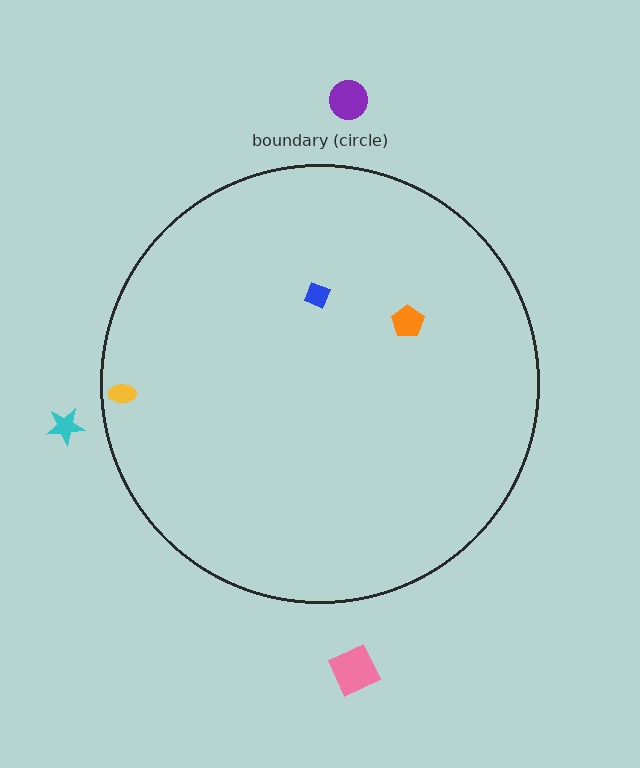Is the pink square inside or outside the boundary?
Outside.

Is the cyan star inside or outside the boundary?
Outside.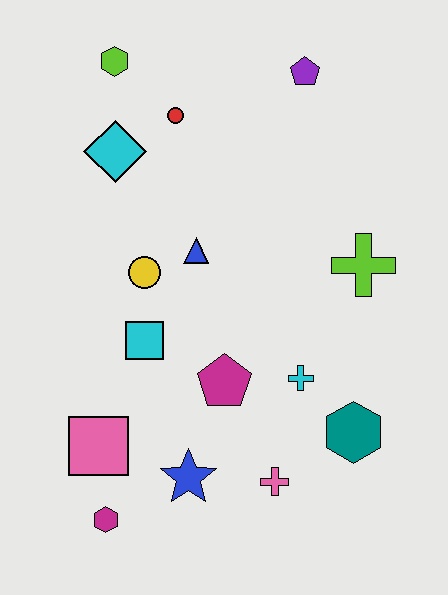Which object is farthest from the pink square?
The purple pentagon is farthest from the pink square.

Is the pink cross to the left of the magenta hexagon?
No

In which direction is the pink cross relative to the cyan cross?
The pink cross is below the cyan cross.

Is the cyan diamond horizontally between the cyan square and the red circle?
No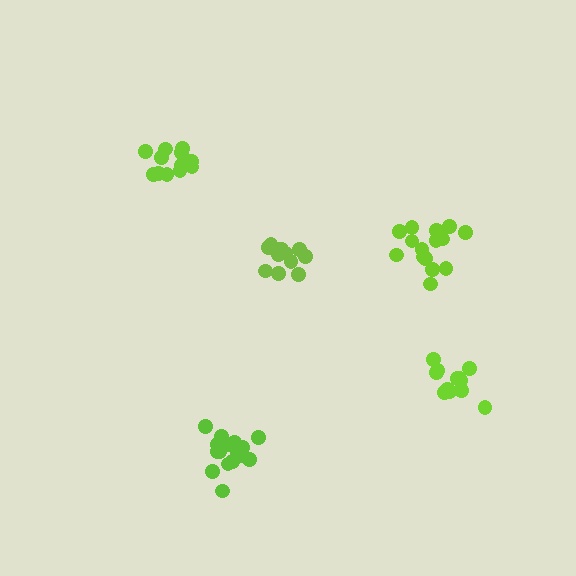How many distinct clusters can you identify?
There are 5 distinct clusters.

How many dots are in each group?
Group 1: 12 dots, Group 2: 13 dots, Group 3: 12 dots, Group 4: 17 dots, Group 5: 15 dots (69 total).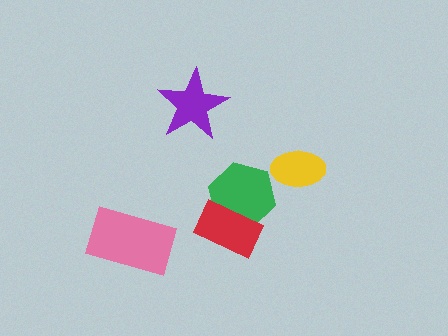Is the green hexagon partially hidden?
Yes, it is partially covered by another shape.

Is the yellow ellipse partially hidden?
No, no other shape covers it.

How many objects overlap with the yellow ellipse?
0 objects overlap with the yellow ellipse.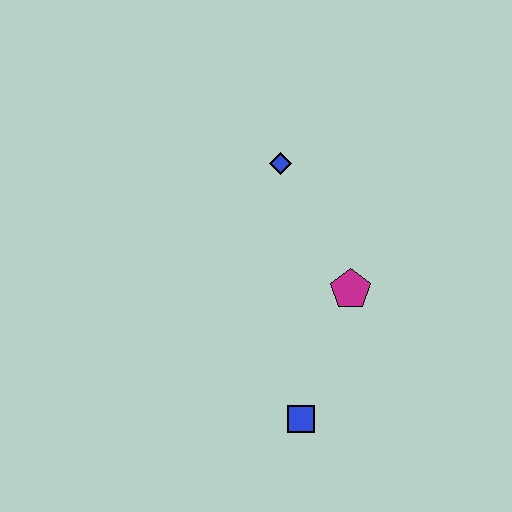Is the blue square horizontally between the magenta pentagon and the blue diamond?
Yes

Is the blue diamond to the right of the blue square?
No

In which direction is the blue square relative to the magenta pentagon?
The blue square is below the magenta pentagon.